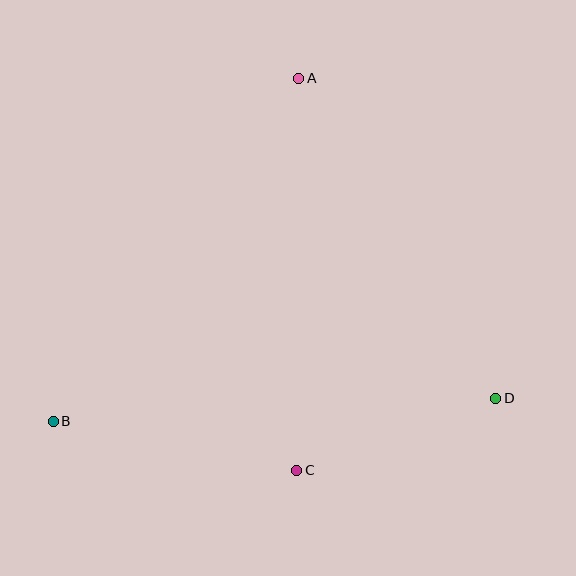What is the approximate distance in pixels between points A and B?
The distance between A and B is approximately 422 pixels.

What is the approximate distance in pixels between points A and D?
The distance between A and D is approximately 376 pixels.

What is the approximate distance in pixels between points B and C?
The distance between B and C is approximately 249 pixels.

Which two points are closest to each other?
Points C and D are closest to each other.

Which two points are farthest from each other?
Points B and D are farthest from each other.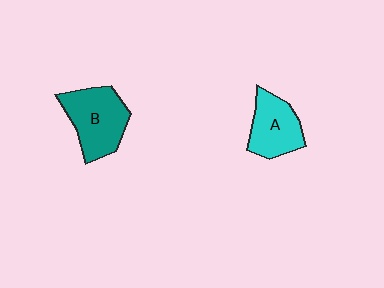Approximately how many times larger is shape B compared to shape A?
Approximately 1.3 times.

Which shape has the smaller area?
Shape A (cyan).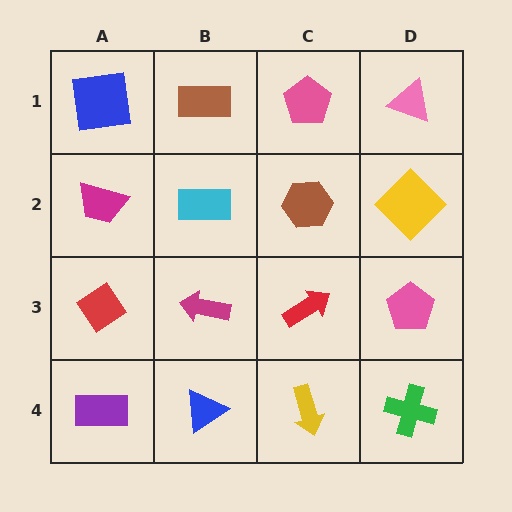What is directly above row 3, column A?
A magenta trapezoid.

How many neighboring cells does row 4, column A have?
2.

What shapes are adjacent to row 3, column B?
A cyan rectangle (row 2, column B), a blue triangle (row 4, column B), a red diamond (row 3, column A), a red arrow (row 3, column C).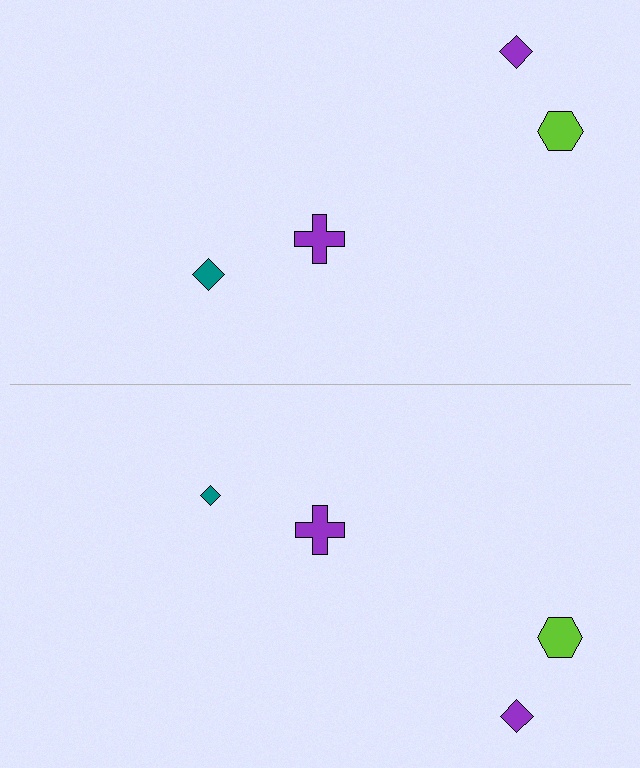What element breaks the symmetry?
The teal diamond on the bottom side has a different size than its mirror counterpart.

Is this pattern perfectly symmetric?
No, the pattern is not perfectly symmetric. The teal diamond on the bottom side has a different size than its mirror counterpart.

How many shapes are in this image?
There are 8 shapes in this image.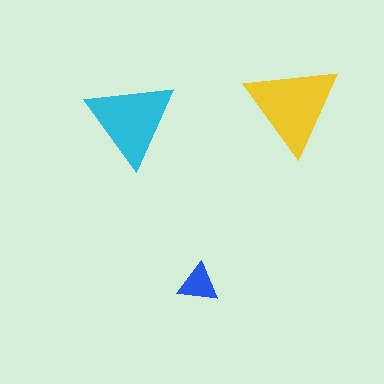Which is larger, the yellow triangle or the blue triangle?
The yellow one.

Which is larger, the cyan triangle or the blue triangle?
The cyan one.